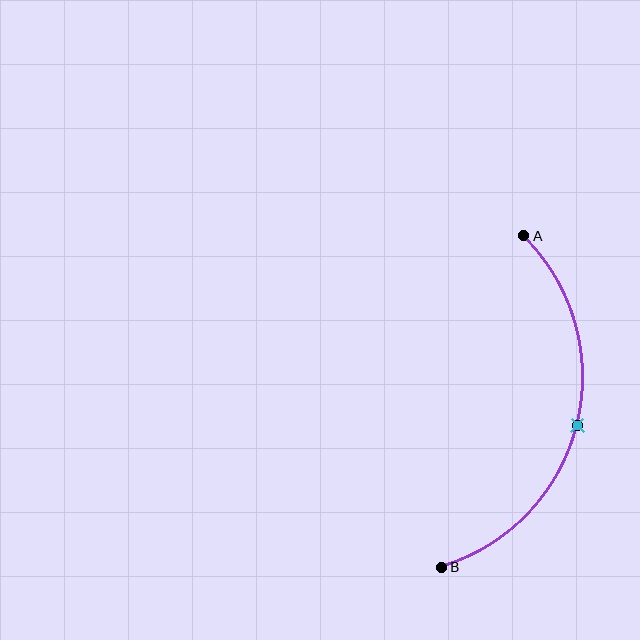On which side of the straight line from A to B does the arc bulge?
The arc bulges to the right of the straight line connecting A and B.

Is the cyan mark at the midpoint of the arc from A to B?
Yes. The cyan mark lies on the arc at equal arc-length from both A and B — it is the arc midpoint.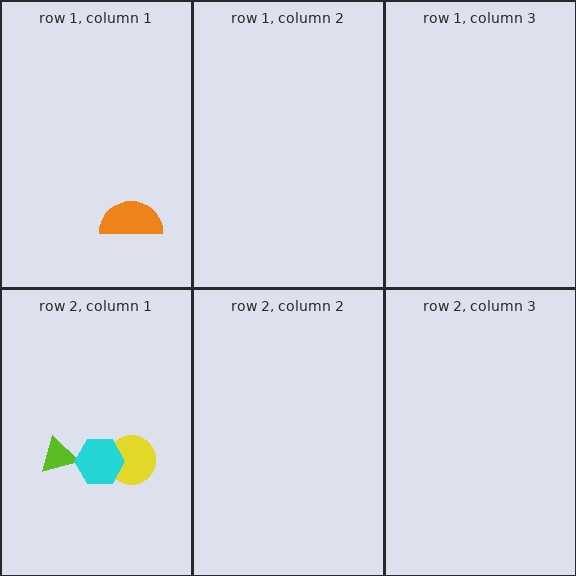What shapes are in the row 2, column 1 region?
The yellow circle, the lime triangle, the cyan hexagon.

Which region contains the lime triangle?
The row 2, column 1 region.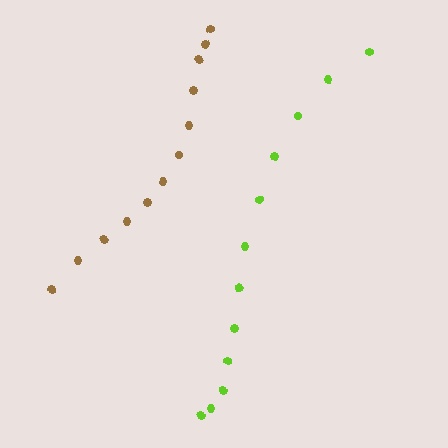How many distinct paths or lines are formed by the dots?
There are 2 distinct paths.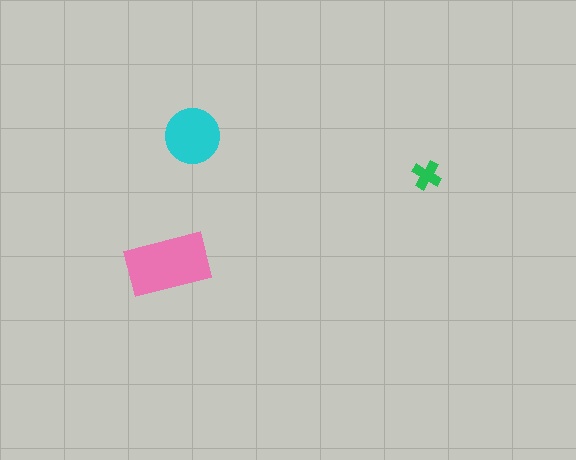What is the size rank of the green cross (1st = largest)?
3rd.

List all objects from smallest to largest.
The green cross, the cyan circle, the pink rectangle.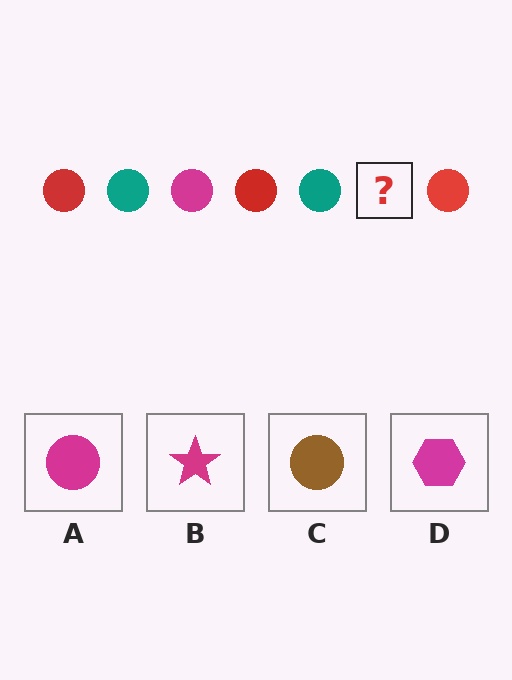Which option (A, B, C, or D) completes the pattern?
A.